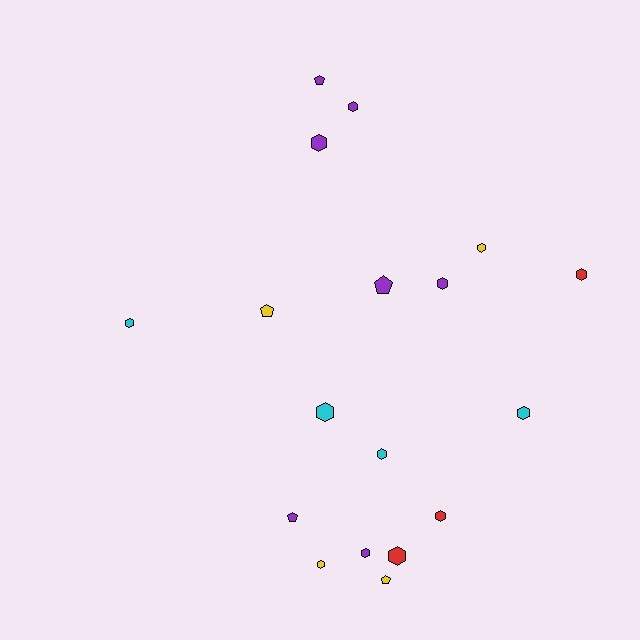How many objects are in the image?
There are 18 objects.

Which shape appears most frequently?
Hexagon, with 13 objects.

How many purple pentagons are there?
There are 3 purple pentagons.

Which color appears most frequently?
Purple, with 7 objects.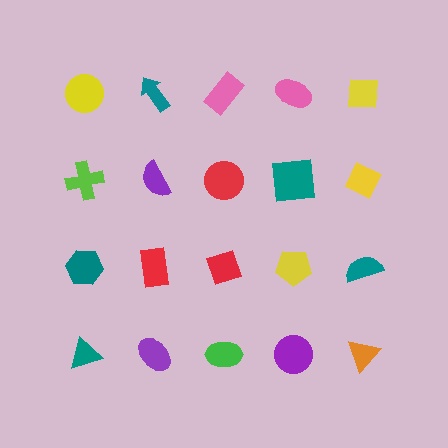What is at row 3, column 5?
A teal semicircle.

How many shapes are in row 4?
5 shapes.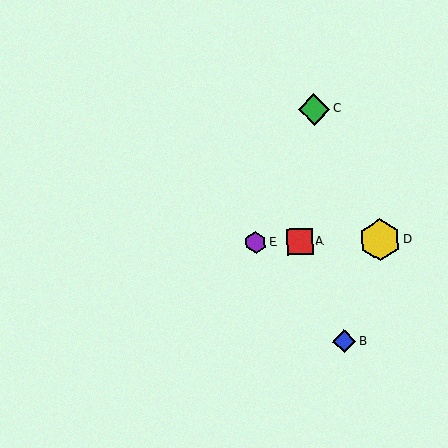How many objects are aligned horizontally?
3 objects (A, D, E) are aligned horizontally.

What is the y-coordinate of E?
Object E is at y≈243.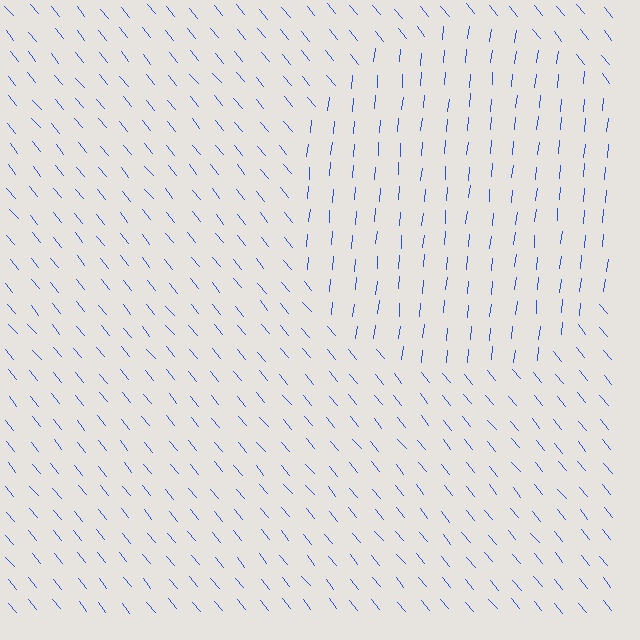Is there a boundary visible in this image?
Yes, there is a texture boundary formed by a change in line orientation.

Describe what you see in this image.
The image is filled with small blue line segments. A circle region in the image has lines oriented differently from the surrounding lines, creating a visible texture boundary.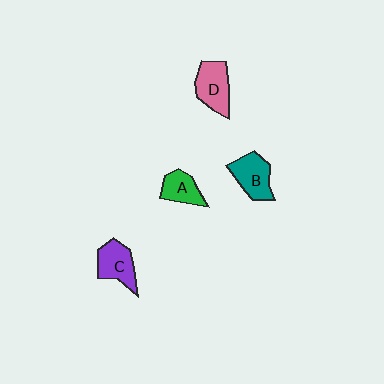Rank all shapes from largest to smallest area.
From largest to smallest: D (pink), B (teal), C (purple), A (green).